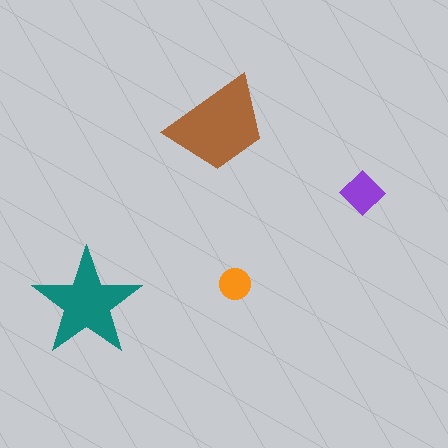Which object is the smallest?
The orange circle.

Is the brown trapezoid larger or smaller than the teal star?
Larger.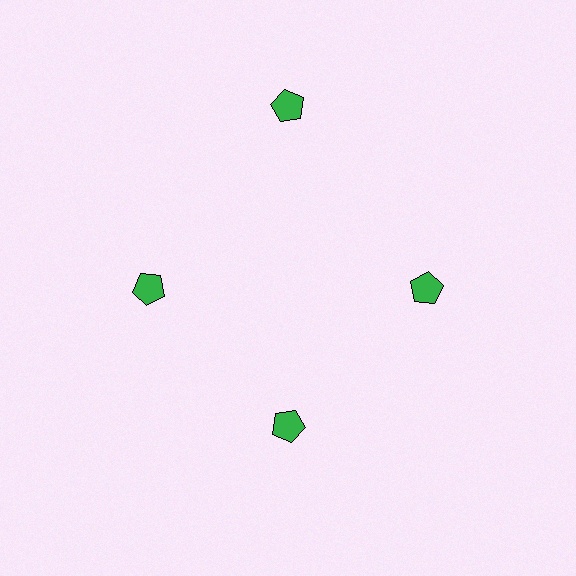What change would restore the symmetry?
The symmetry would be restored by moving it inward, back onto the ring so that all 4 pentagons sit at equal angles and equal distance from the center.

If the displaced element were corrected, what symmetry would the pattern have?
It would have 4-fold rotational symmetry — the pattern would map onto itself every 90 degrees.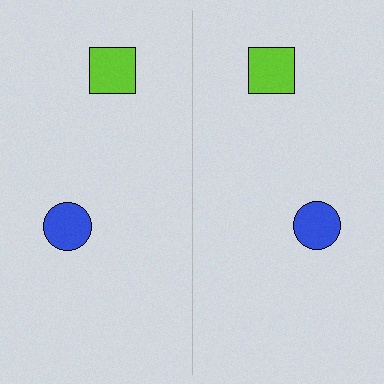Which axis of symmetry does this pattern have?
The pattern has a vertical axis of symmetry running through the center of the image.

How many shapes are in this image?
There are 4 shapes in this image.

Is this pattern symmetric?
Yes, this pattern has bilateral (reflection) symmetry.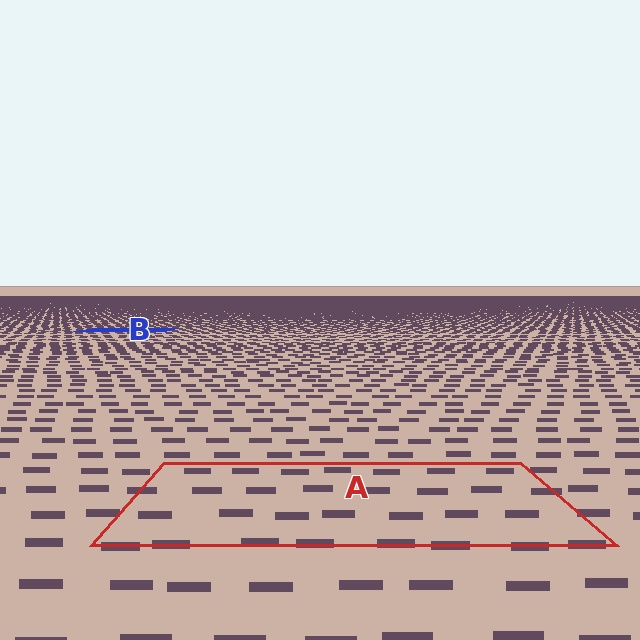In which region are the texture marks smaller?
The texture marks are smaller in region B, because it is farther away.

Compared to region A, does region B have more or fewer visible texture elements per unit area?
Region B has more texture elements per unit area — they are packed more densely because it is farther away.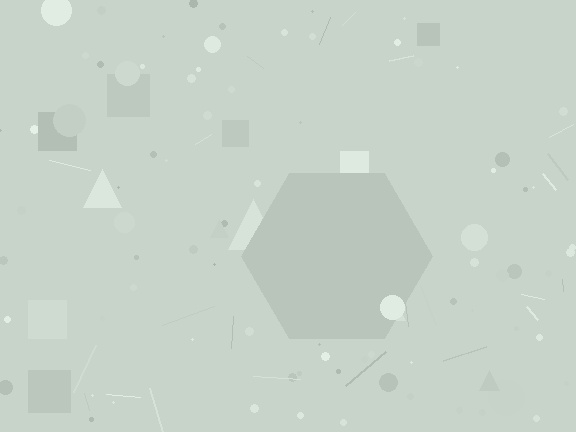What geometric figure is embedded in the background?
A hexagon is embedded in the background.